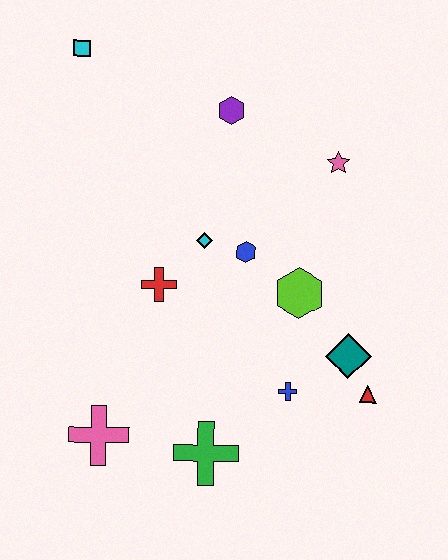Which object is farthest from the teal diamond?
The cyan square is farthest from the teal diamond.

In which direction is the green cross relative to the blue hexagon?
The green cross is below the blue hexagon.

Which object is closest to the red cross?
The cyan diamond is closest to the red cross.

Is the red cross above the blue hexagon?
No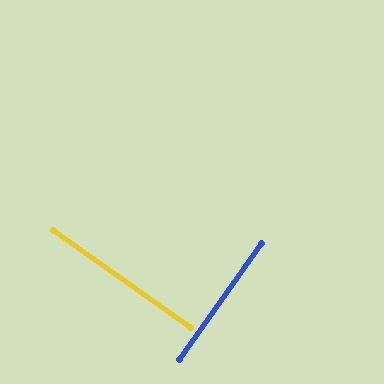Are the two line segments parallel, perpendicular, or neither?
Perpendicular — they meet at approximately 90°.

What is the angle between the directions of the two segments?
Approximately 90 degrees.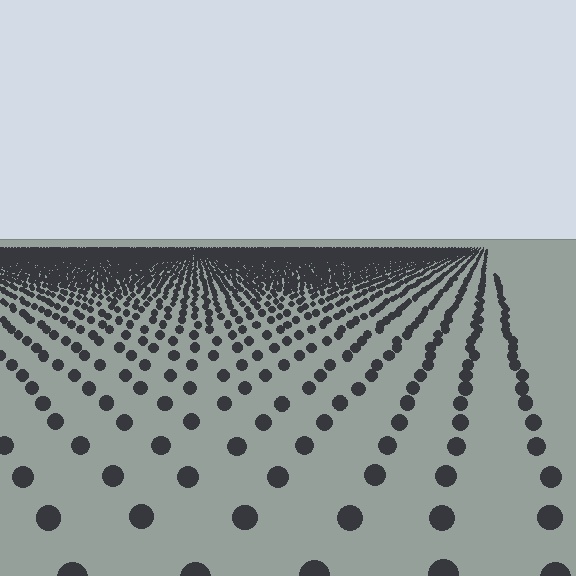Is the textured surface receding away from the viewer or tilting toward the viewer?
The surface is receding away from the viewer. Texture elements get smaller and denser toward the top.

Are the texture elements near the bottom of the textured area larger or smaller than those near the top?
Larger. Near the bottom, elements are closer to the viewer and appear at a bigger on-screen size.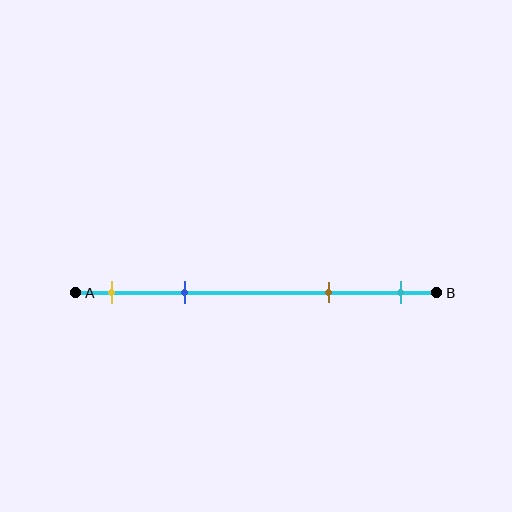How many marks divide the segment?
There are 4 marks dividing the segment.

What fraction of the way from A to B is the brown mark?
The brown mark is approximately 70% (0.7) of the way from A to B.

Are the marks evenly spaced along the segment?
No, the marks are not evenly spaced.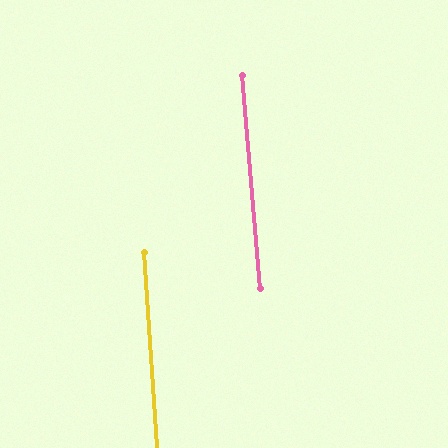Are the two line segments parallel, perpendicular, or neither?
Parallel — their directions differ by only 1.0°.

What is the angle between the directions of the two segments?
Approximately 1 degree.